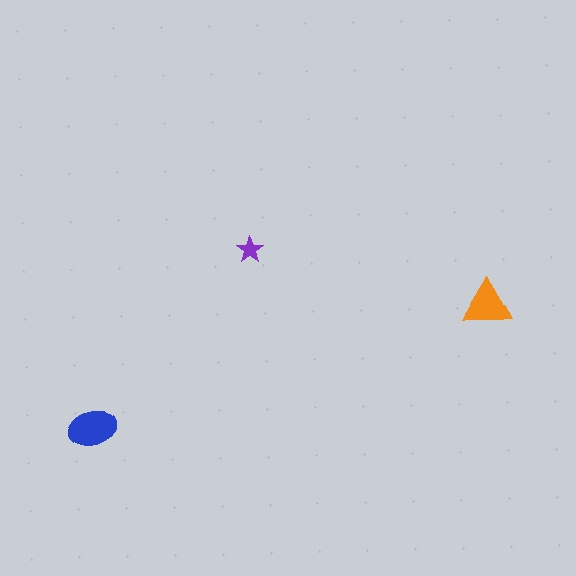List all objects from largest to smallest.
The blue ellipse, the orange triangle, the purple star.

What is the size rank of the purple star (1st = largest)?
3rd.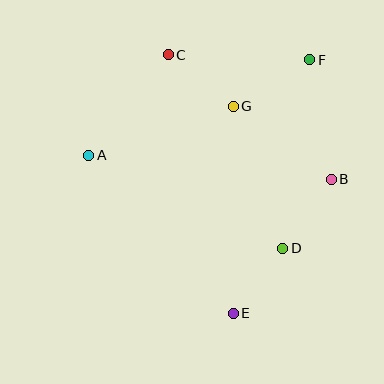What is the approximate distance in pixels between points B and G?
The distance between B and G is approximately 122 pixels.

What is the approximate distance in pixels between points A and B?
The distance between A and B is approximately 244 pixels.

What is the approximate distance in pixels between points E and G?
The distance between E and G is approximately 207 pixels.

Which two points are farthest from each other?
Points C and E are farthest from each other.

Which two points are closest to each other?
Points D and E are closest to each other.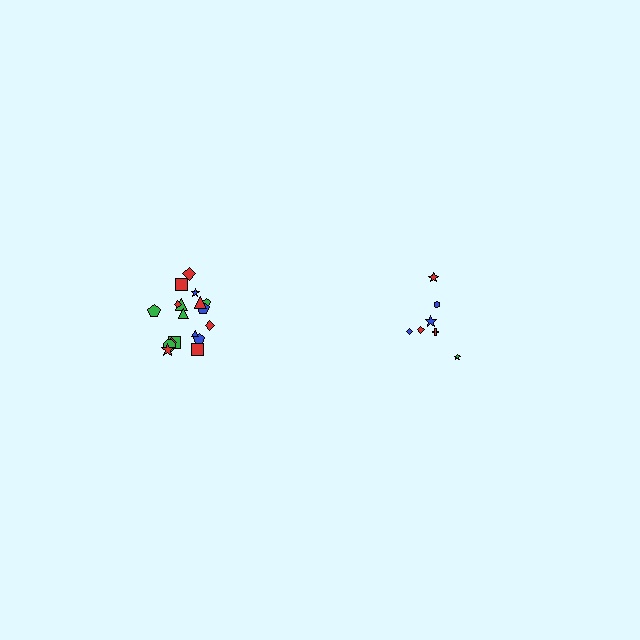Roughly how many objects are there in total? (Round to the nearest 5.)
Roughly 25 objects in total.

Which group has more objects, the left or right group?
The left group.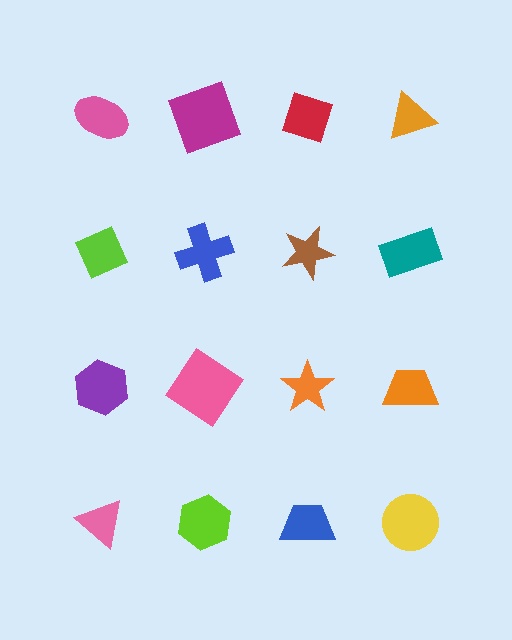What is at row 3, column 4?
An orange trapezoid.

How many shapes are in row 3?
4 shapes.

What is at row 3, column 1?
A purple hexagon.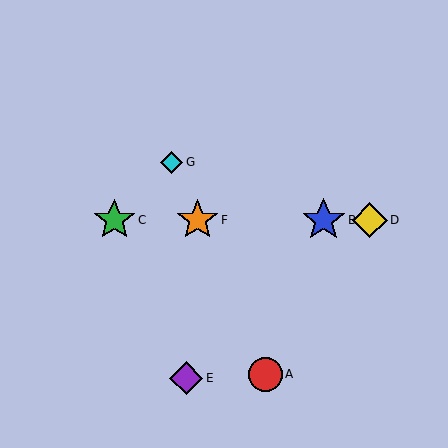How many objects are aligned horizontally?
4 objects (B, C, D, F) are aligned horizontally.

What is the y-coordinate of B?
Object B is at y≈220.